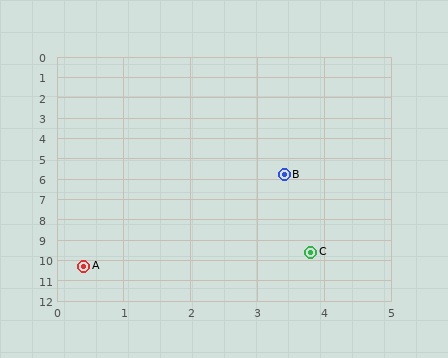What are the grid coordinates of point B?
Point B is at approximately (3.4, 5.8).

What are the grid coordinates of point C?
Point C is at approximately (3.8, 9.6).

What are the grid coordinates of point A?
Point A is at approximately (0.4, 10.3).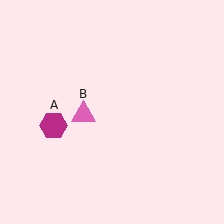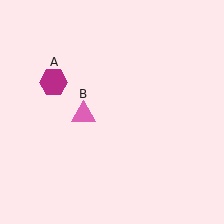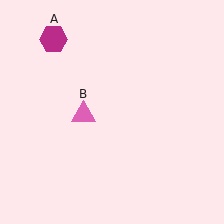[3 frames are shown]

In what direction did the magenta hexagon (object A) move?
The magenta hexagon (object A) moved up.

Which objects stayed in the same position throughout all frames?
Pink triangle (object B) remained stationary.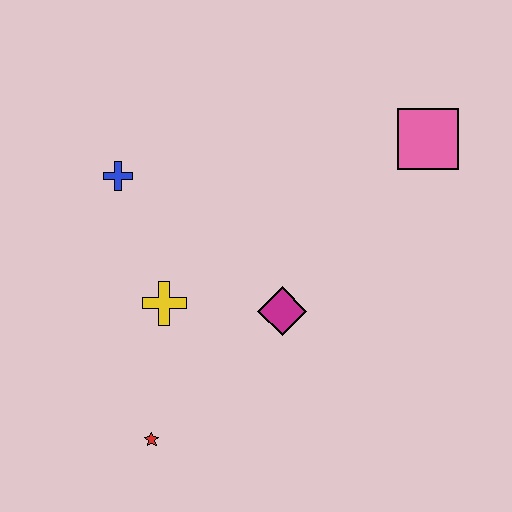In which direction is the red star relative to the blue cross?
The red star is below the blue cross.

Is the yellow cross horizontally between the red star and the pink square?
Yes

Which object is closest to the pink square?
The magenta diamond is closest to the pink square.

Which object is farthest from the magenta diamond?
The pink square is farthest from the magenta diamond.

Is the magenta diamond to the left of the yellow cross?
No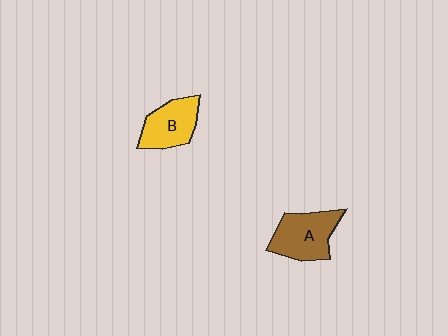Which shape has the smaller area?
Shape B (yellow).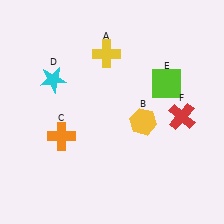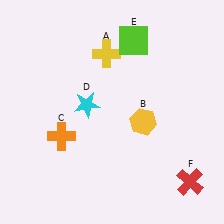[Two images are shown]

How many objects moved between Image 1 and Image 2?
3 objects moved between the two images.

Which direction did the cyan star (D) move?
The cyan star (D) moved right.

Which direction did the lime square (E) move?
The lime square (E) moved up.